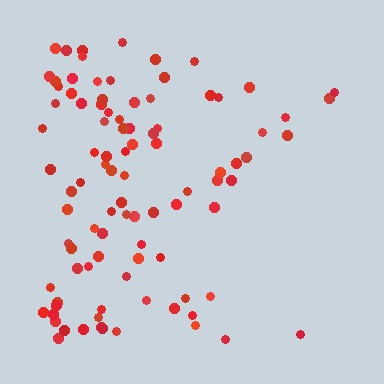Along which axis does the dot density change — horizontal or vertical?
Horizontal.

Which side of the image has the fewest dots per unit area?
The right.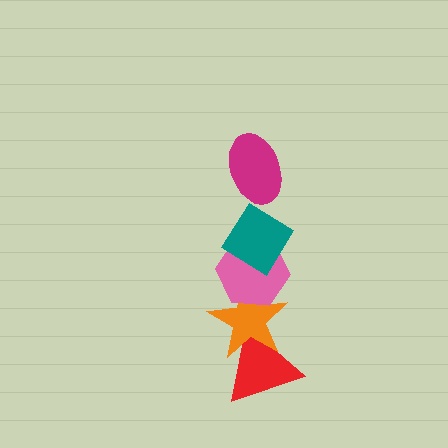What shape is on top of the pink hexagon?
The teal diamond is on top of the pink hexagon.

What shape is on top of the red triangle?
The orange star is on top of the red triangle.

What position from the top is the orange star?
The orange star is 4th from the top.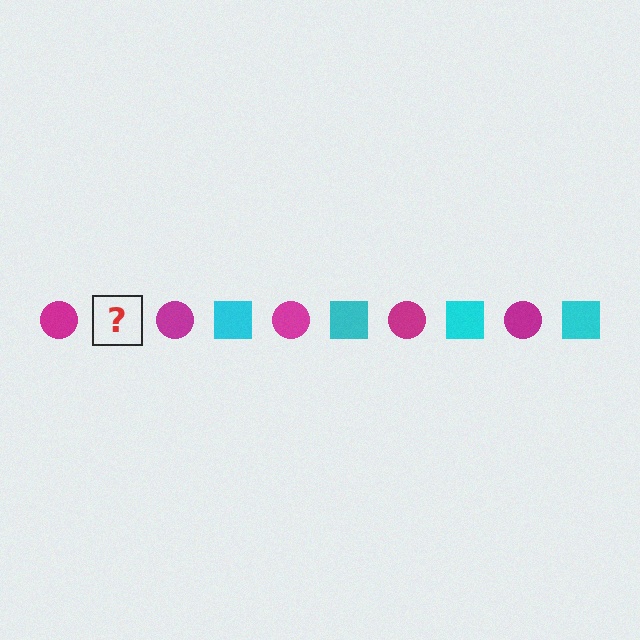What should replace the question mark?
The question mark should be replaced with a cyan square.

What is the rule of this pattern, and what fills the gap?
The rule is that the pattern alternates between magenta circle and cyan square. The gap should be filled with a cyan square.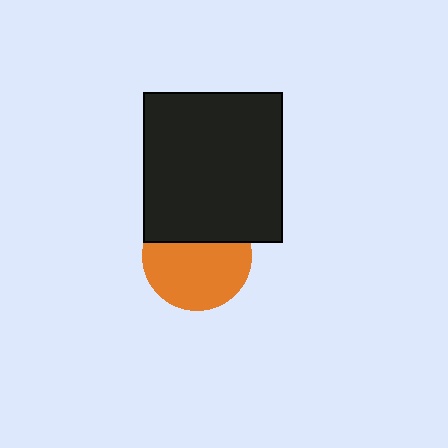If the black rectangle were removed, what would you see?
You would see the complete orange circle.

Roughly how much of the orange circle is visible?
About half of it is visible (roughly 64%).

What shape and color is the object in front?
The object in front is a black rectangle.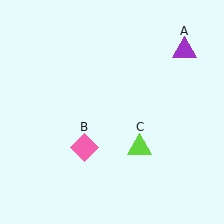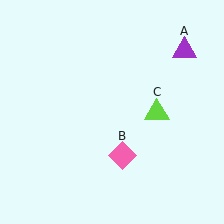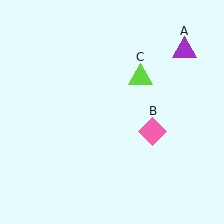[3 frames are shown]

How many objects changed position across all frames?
2 objects changed position: pink diamond (object B), lime triangle (object C).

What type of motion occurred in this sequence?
The pink diamond (object B), lime triangle (object C) rotated counterclockwise around the center of the scene.